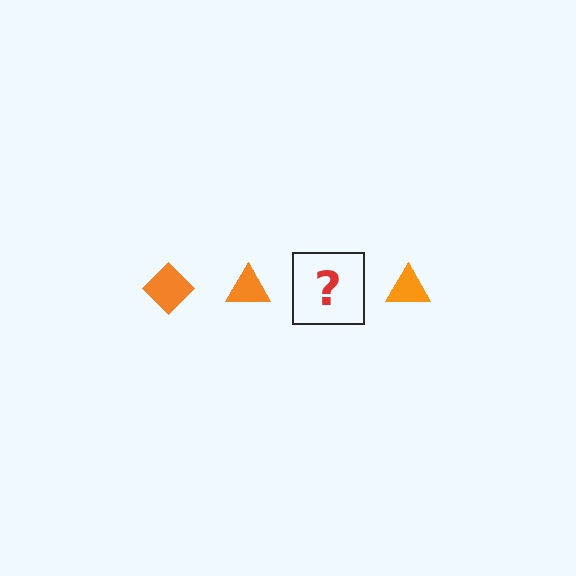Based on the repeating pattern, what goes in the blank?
The blank should be an orange diamond.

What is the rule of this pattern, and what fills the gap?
The rule is that the pattern cycles through diamond, triangle shapes in orange. The gap should be filled with an orange diamond.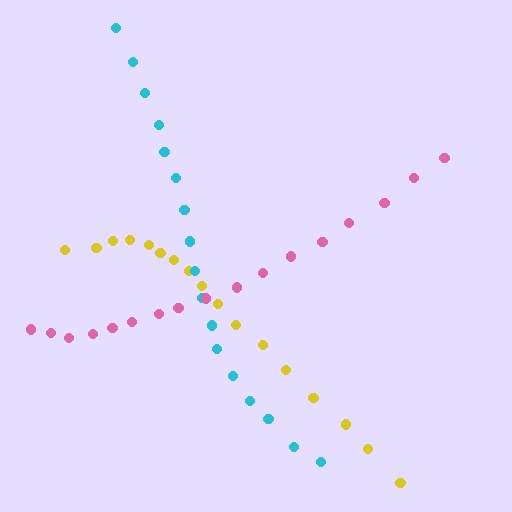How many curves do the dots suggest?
There are 3 distinct paths.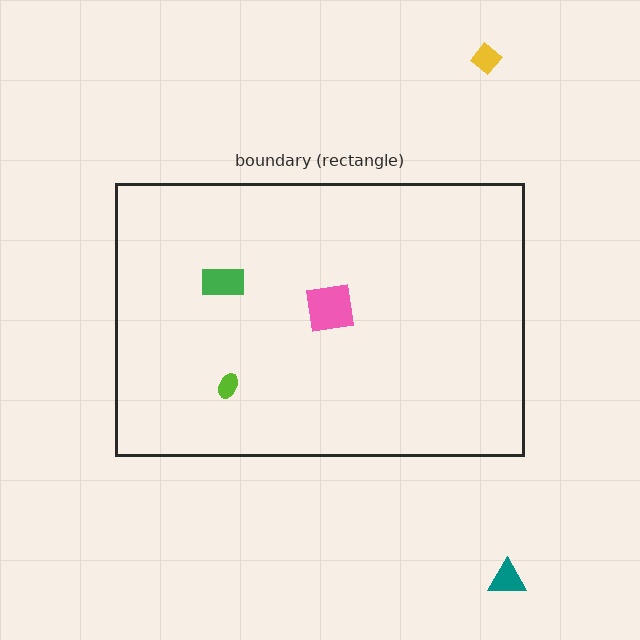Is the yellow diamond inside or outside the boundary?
Outside.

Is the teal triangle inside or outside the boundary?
Outside.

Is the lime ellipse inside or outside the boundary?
Inside.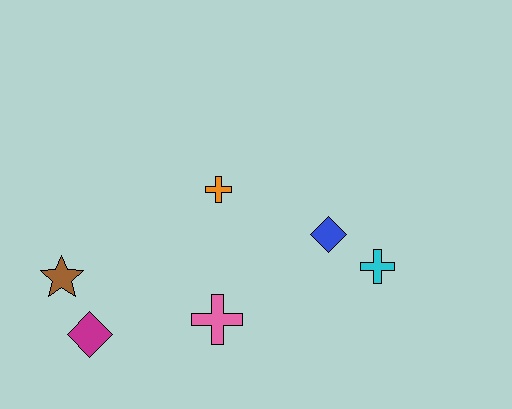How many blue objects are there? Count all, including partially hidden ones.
There is 1 blue object.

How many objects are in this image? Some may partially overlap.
There are 6 objects.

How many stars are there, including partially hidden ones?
There is 1 star.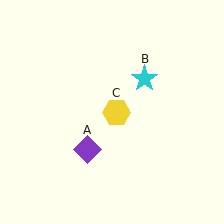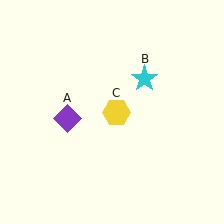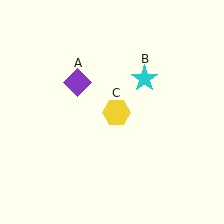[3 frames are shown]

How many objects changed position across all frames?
1 object changed position: purple diamond (object A).